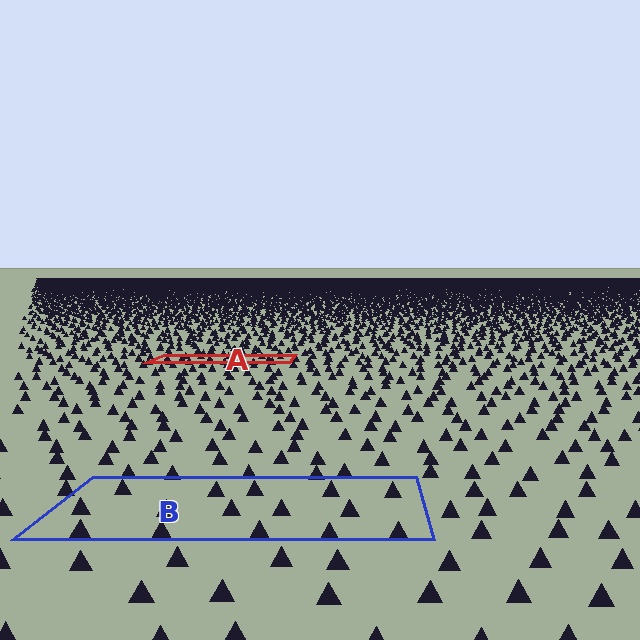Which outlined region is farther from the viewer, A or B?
Region A is farther from the viewer — the texture elements inside it appear smaller and more densely packed.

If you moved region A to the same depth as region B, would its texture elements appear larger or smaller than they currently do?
They would appear larger. At a closer depth, the same texture elements are projected at a bigger on-screen size.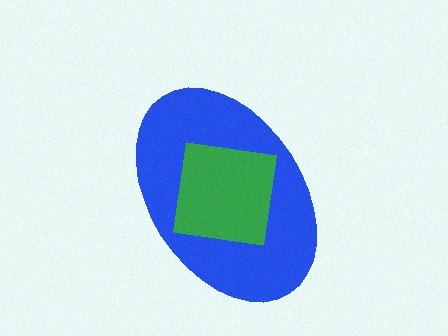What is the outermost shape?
The blue ellipse.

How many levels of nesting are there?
2.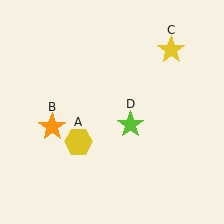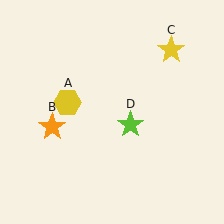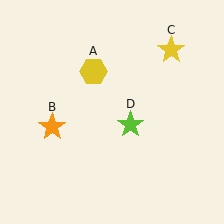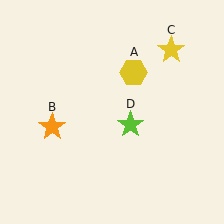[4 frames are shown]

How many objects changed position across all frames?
1 object changed position: yellow hexagon (object A).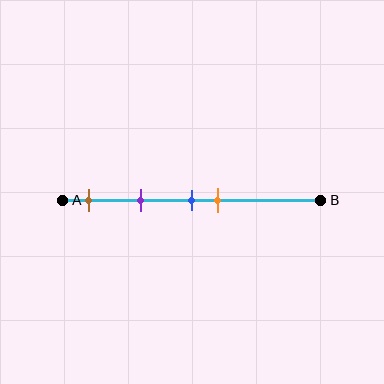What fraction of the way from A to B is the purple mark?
The purple mark is approximately 30% (0.3) of the way from A to B.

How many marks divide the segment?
There are 4 marks dividing the segment.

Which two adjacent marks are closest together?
The blue and orange marks are the closest adjacent pair.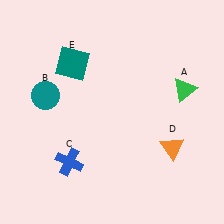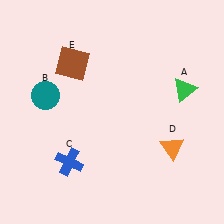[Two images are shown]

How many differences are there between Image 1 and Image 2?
There is 1 difference between the two images.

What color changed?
The square (E) changed from teal in Image 1 to brown in Image 2.